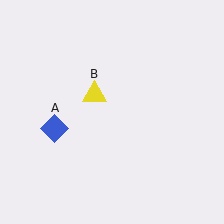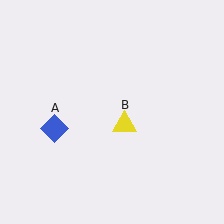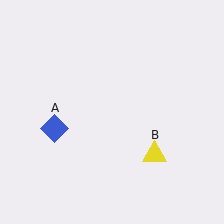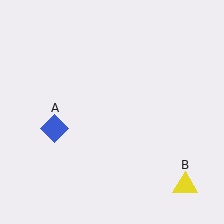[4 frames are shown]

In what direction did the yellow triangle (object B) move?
The yellow triangle (object B) moved down and to the right.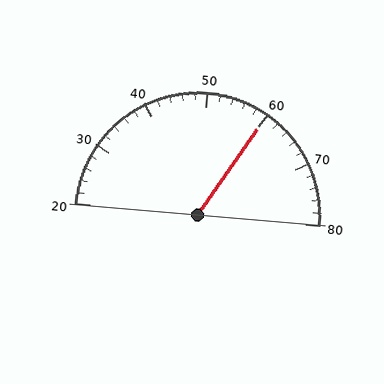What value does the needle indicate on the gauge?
The needle indicates approximately 60.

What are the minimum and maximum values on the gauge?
The gauge ranges from 20 to 80.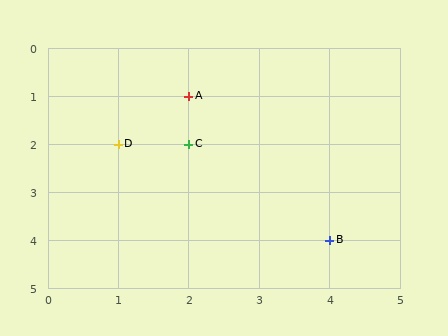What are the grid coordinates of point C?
Point C is at grid coordinates (2, 2).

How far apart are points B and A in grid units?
Points B and A are 2 columns and 3 rows apart (about 3.6 grid units diagonally).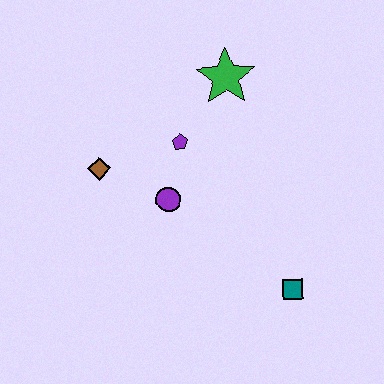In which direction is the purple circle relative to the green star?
The purple circle is below the green star.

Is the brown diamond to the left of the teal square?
Yes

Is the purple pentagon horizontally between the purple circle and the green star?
Yes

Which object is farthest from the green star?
The teal square is farthest from the green star.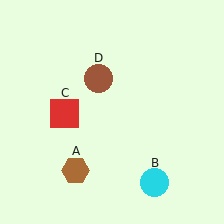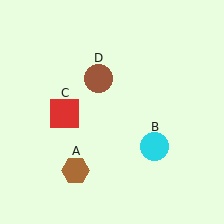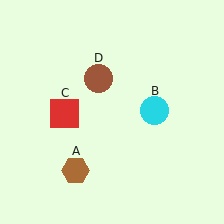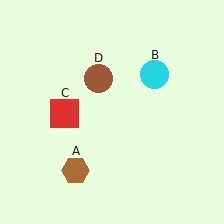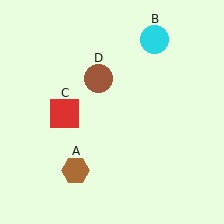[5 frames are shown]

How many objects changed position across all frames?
1 object changed position: cyan circle (object B).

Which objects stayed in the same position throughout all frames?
Brown hexagon (object A) and red square (object C) and brown circle (object D) remained stationary.